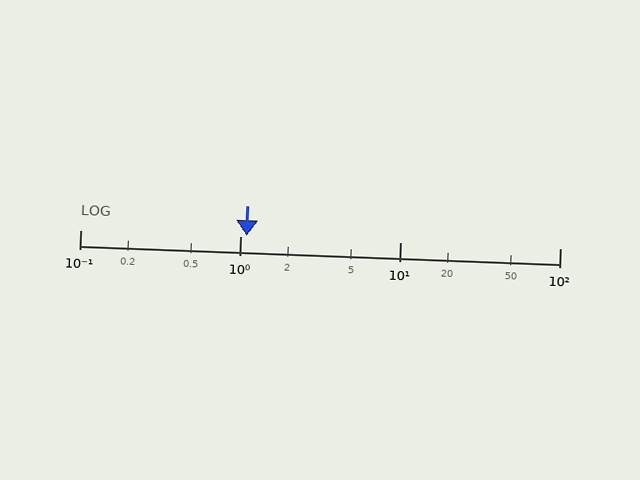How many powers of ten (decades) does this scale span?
The scale spans 3 decades, from 0.1 to 100.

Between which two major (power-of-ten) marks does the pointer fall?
The pointer is between 1 and 10.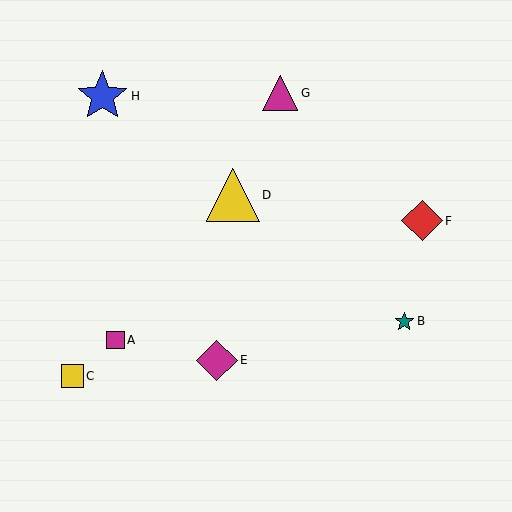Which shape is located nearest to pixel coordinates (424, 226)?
The red diamond (labeled F) at (422, 221) is nearest to that location.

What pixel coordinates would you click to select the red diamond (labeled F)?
Click at (422, 221) to select the red diamond F.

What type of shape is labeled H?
Shape H is a blue star.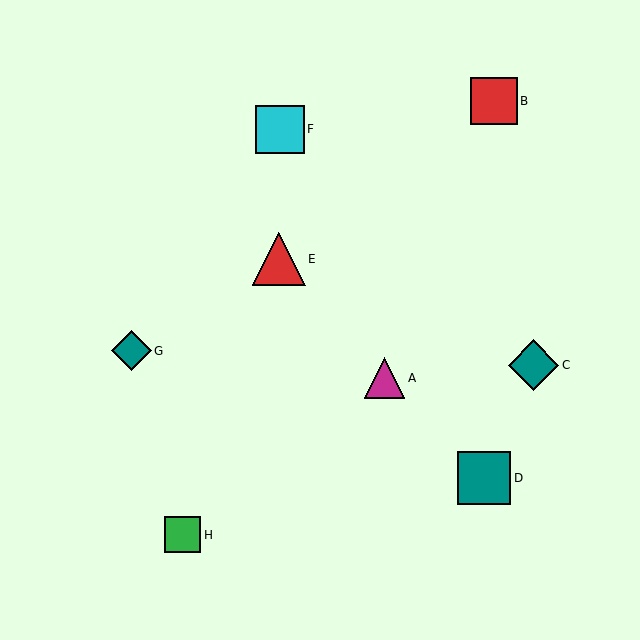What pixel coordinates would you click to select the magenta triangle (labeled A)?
Click at (385, 378) to select the magenta triangle A.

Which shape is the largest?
The red triangle (labeled E) is the largest.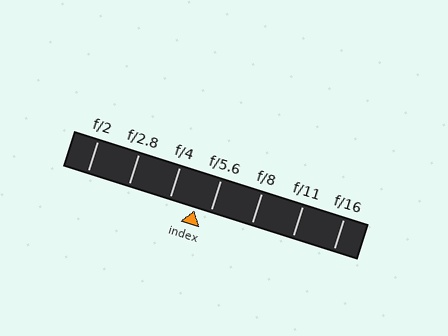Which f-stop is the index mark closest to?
The index mark is closest to f/5.6.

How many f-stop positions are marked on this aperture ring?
There are 7 f-stop positions marked.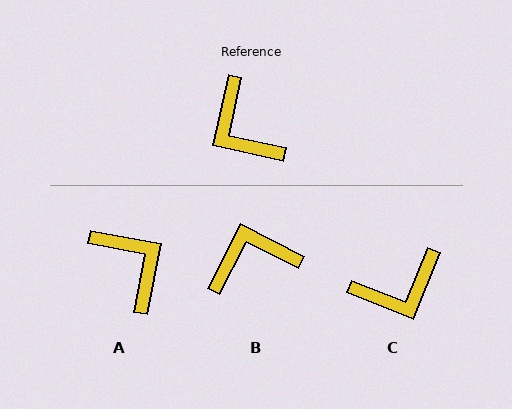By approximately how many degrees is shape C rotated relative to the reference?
Approximately 81 degrees counter-clockwise.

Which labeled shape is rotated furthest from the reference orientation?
A, about 179 degrees away.